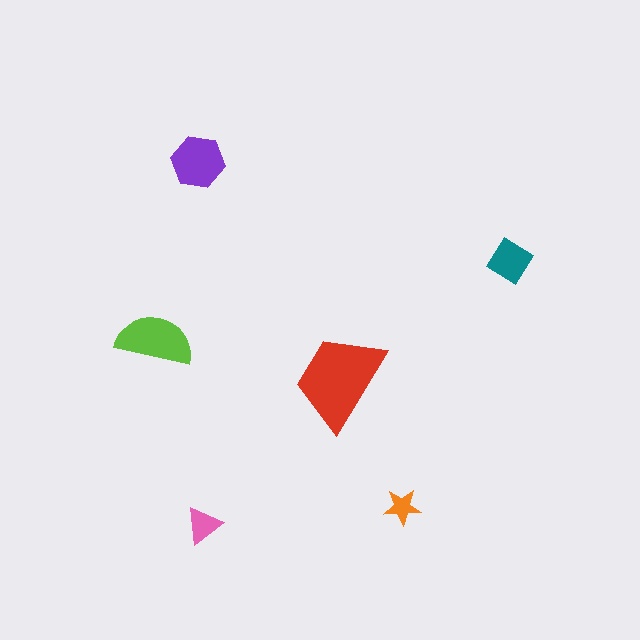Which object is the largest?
The red trapezoid.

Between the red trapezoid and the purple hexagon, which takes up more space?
The red trapezoid.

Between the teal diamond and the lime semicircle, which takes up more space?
The lime semicircle.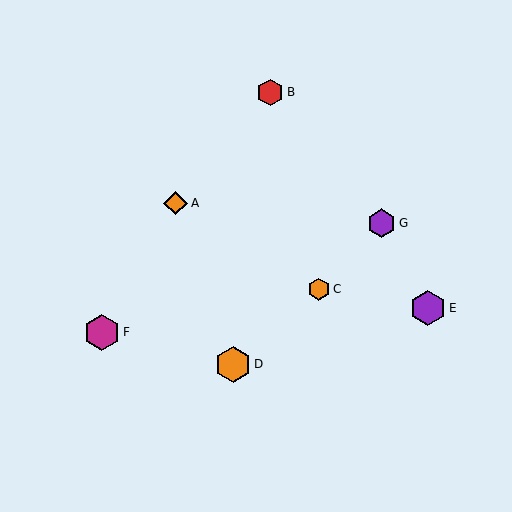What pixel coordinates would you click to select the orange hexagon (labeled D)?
Click at (233, 364) to select the orange hexagon D.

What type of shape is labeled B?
Shape B is a red hexagon.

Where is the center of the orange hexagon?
The center of the orange hexagon is at (233, 364).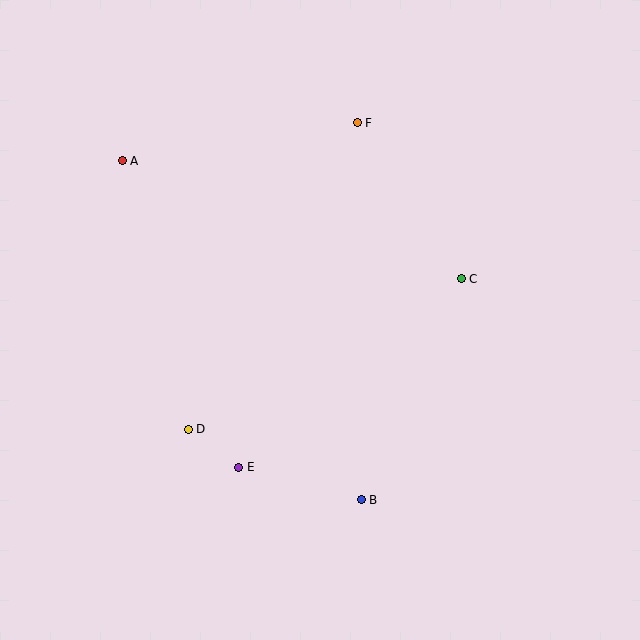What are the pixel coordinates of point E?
Point E is at (239, 467).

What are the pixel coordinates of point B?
Point B is at (361, 500).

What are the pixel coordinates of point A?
Point A is at (122, 161).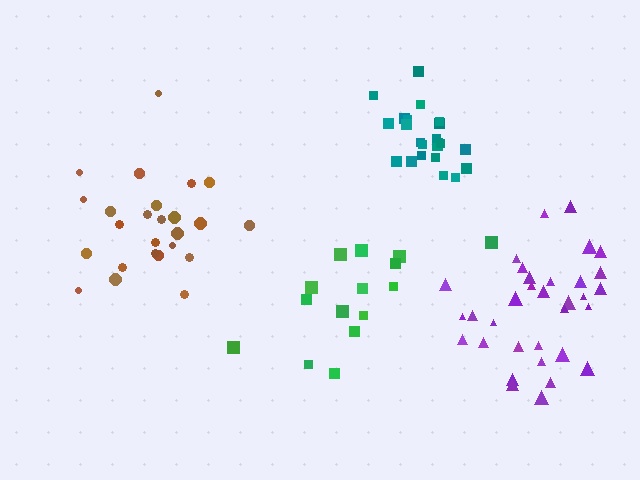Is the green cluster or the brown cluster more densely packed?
Brown.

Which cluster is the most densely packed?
Teal.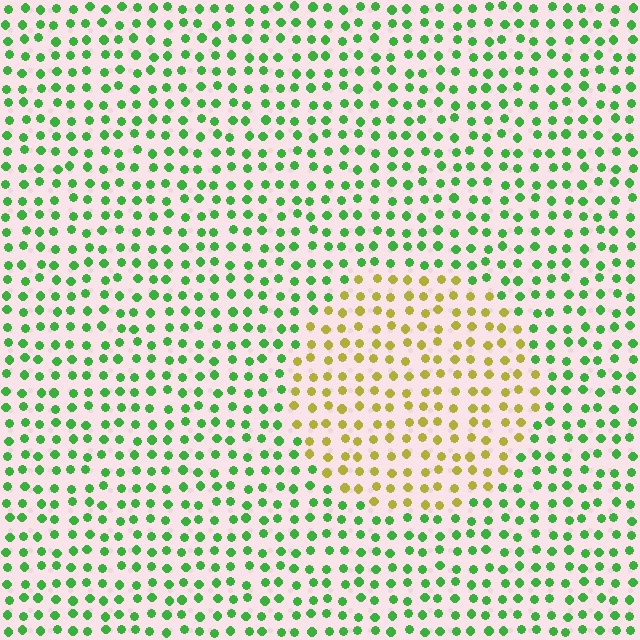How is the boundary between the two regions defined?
The boundary is defined purely by a slight shift in hue (about 62 degrees). Spacing, size, and orientation are identical on both sides.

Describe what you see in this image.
The image is filled with small green elements in a uniform arrangement. A circle-shaped region is visible where the elements are tinted to a slightly different hue, forming a subtle color boundary.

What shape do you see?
I see a circle.